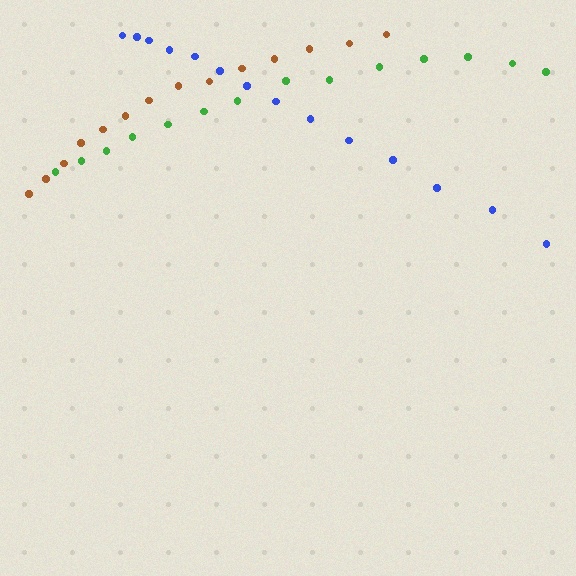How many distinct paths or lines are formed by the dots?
There are 3 distinct paths.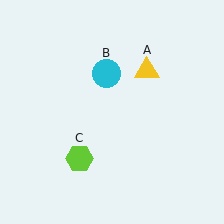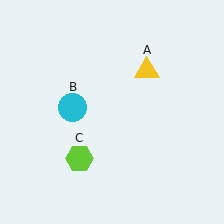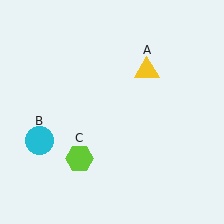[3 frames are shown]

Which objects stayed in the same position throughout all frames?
Yellow triangle (object A) and lime hexagon (object C) remained stationary.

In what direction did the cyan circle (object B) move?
The cyan circle (object B) moved down and to the left.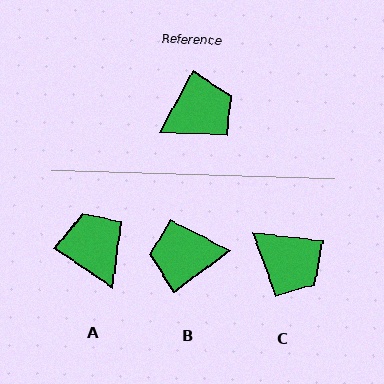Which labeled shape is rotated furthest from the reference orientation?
B, about 155 degrees away.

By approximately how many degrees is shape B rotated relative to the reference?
Approximately 155 degrees counter-clockwise.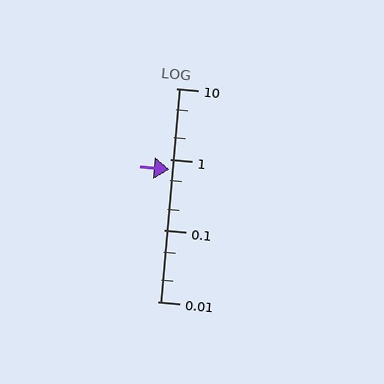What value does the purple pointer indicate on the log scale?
The pointer indicates approximately 0.71.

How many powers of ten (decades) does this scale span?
The scale spans 3 decades, from 0.01 to 10.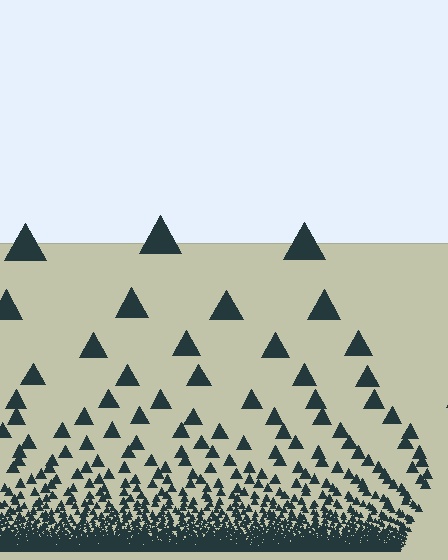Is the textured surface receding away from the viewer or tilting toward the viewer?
The surface appears to tilt toward the viewer. Texture elements get larger and sparser toward the top.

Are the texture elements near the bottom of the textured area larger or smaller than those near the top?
Smaller. The gradient is inverted — elements near the bottom are smaller and denser.